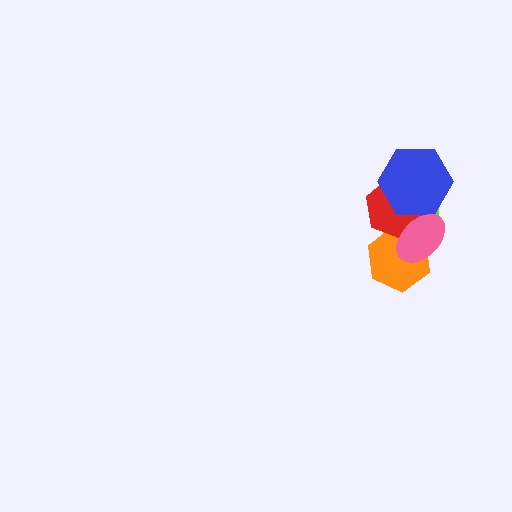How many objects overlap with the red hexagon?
4 objects overlap with the red hexagon.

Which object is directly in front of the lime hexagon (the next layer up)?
The orange hexagon is directly in front of the lime hexagon.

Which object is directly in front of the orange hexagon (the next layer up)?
The red hexagon is directly in front of the orange hexagon.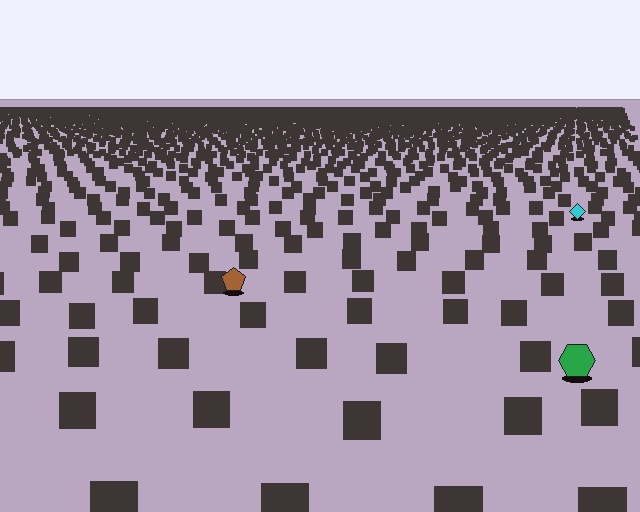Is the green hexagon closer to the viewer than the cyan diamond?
Yes. The green hexagon is closer — you can tell from the texture gradient: the ground texture is coarser near it.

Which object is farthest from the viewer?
The cyan diamond is farthest from the viewer. It appears smaller and the ground texture around it is denser.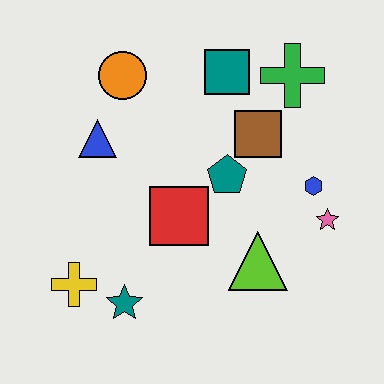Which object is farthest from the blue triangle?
The pink star is farthest from the blue triangle.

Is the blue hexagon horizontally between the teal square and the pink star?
Yes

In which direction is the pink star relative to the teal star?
The pink star is to the right of the teal star.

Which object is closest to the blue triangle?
The orange circle is closest to the blue triangle.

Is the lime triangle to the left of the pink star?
Yes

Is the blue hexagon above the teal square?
No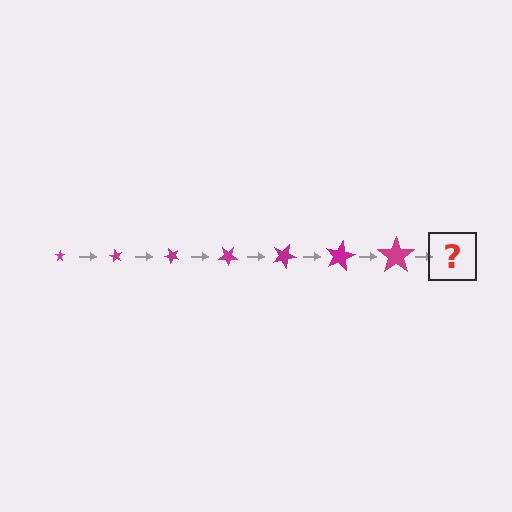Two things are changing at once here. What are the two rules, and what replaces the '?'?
The two rules are that the star grows larger each step and it rotates 60 degrees each step. The '?' should be a star, larger than the previous one and rotated 420 degrees from the start.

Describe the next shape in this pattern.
It should be a star, larger than the previous one and rotated 420 degrees from the start.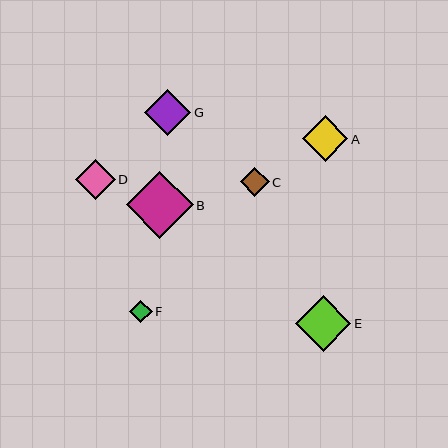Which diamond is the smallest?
Diamond F is the smallest with a size of approximately 22 pixels.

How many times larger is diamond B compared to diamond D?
Diamond B is approximately 1.7 times the size of diamond D.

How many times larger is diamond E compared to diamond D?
Diamond E is approximately 1.4 times the size of diamond D.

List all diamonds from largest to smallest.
From largest to smallest: B, E, G, A, D, C, F.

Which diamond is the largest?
Diamond B is the largest with a size of approximately 67 pixels.